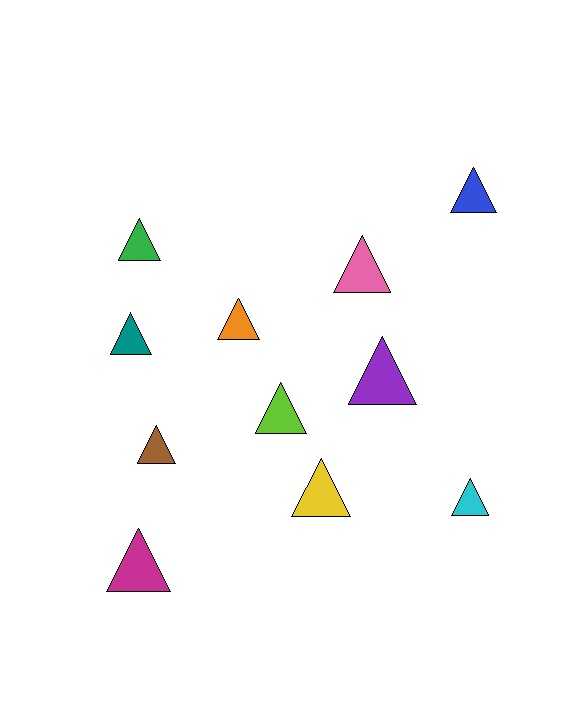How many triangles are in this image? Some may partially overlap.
There are 11 triangles.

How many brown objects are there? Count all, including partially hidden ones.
There is 1 brown object.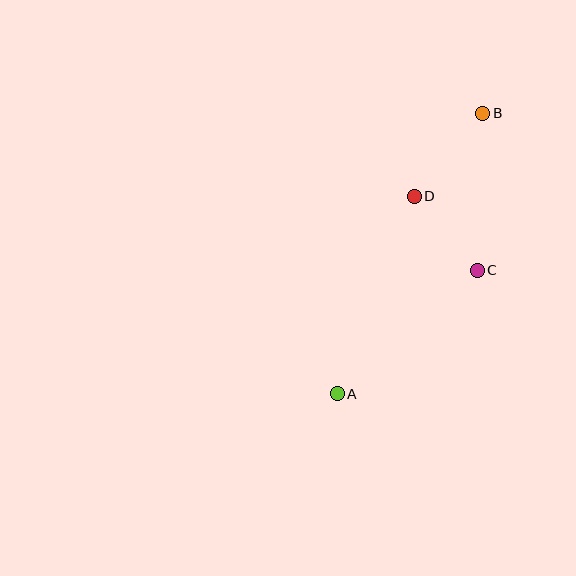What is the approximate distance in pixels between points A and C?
The distance between A and C is approximately 187 pixels.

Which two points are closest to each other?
Points C and D are closest to each other.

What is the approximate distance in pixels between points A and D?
The distance between A and D is approximately 212 pixels.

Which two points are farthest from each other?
Points A and B are farthest from each other.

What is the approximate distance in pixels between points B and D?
The distance between B and D is approximately 108 pixels.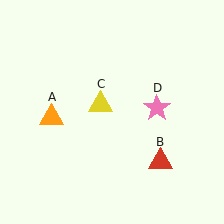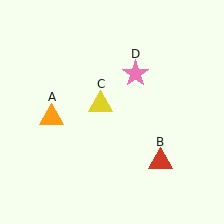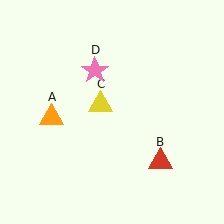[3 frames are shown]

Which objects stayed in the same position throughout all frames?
Orange triangle (object A) and red triangle (object B) and yellow triangle (object C) remained stationary.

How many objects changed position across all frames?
1 object changed position: pink star (object D).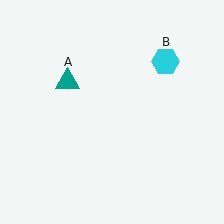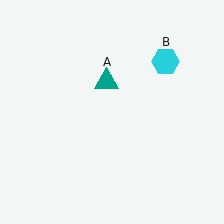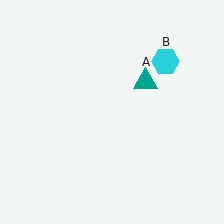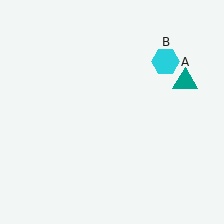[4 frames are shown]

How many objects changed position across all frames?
1 object changed position: teal triangle (object A).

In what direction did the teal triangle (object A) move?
The teal triangle (object A) moved right.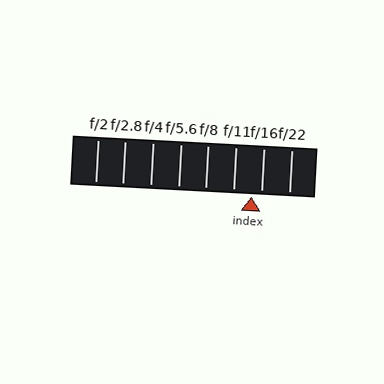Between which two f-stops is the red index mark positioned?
The index mark is between f/11 and f/16.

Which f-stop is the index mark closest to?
The index mark is closest to f/16.